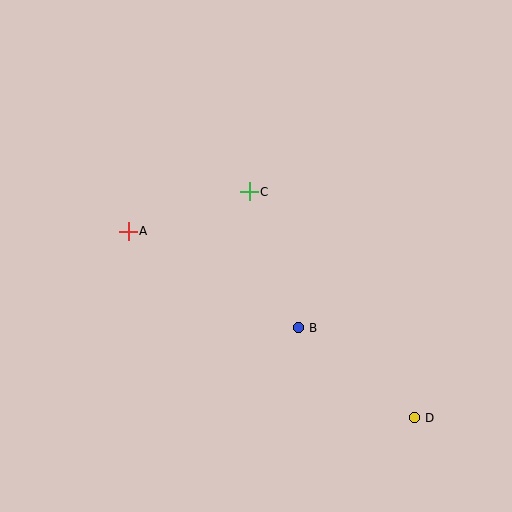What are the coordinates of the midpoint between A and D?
The midpoint between A and D is at (271, 324).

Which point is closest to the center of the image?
Point C at (249, 192) is closest to the center.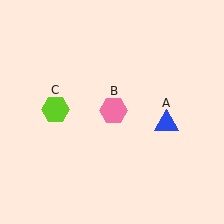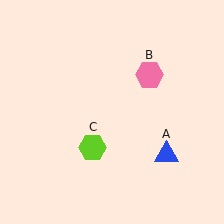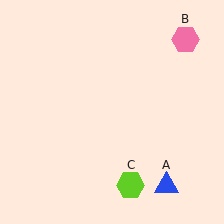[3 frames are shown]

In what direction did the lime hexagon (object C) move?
The lime hexagon (object C) moved down and to the right.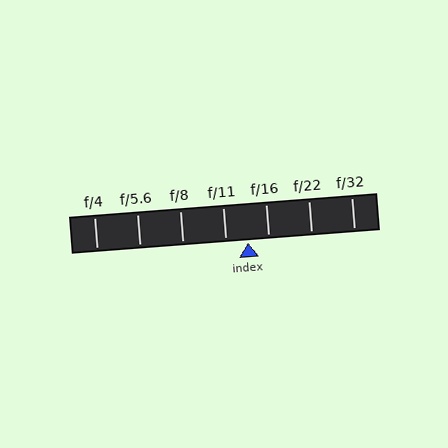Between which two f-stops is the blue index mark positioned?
The index mark is between f/11 and f/16.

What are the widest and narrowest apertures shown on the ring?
The widest aperture shown is f/4 and the narrowest is f/32.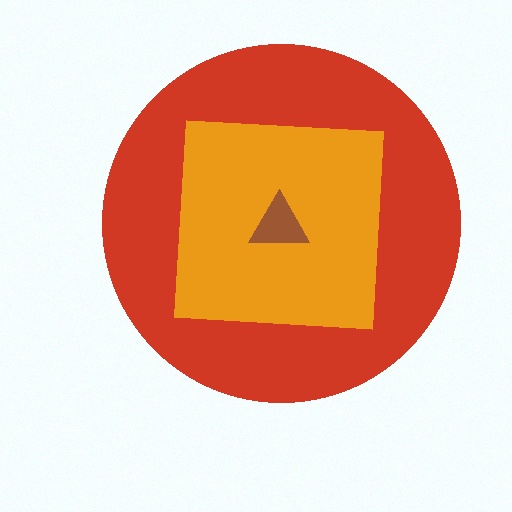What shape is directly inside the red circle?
The orange square.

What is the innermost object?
The brown triangle.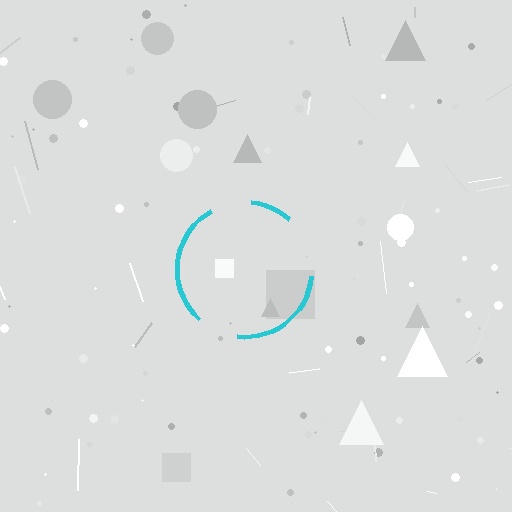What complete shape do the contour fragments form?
The contour fragments form a circle.